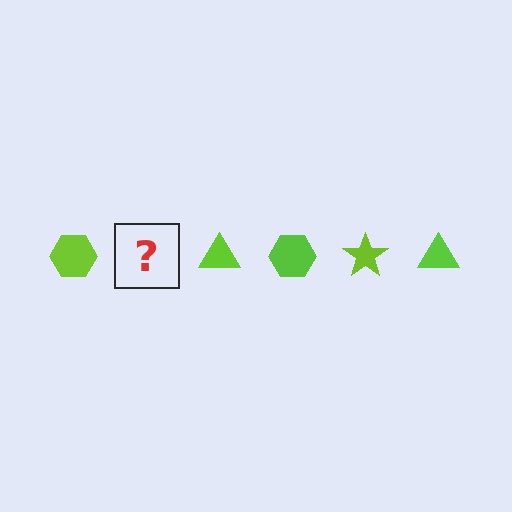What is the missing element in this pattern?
The missing element is a lime star.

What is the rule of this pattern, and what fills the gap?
The rule is that the pattern cycles through hexagon, star, triangle shapes in lime. The gap should be filled with a lime star.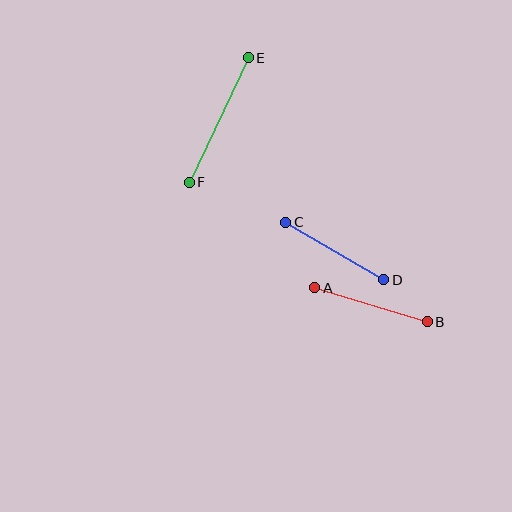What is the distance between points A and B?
The distance is approximately 118 pixels.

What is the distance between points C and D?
The distance is approximately 114 pixels.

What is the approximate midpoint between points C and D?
The midpoint is at approximately (335, 251) pixels.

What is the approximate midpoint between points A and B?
The midpoint is at approximately (371, 305) pixels.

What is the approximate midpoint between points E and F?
The midpoint is at approximately (219, 120) pixels.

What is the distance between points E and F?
The distance is approximately 138 pixels.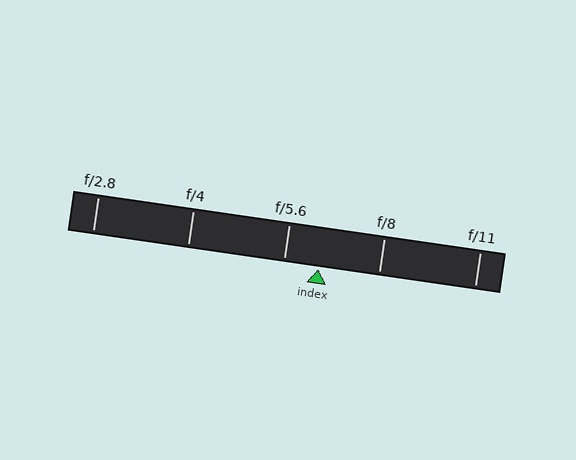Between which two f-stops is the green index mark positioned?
The index mark is between f/5.6 and f/8.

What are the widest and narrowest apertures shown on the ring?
The widest aperture shown is f/2.8 and the narrowest is f/11.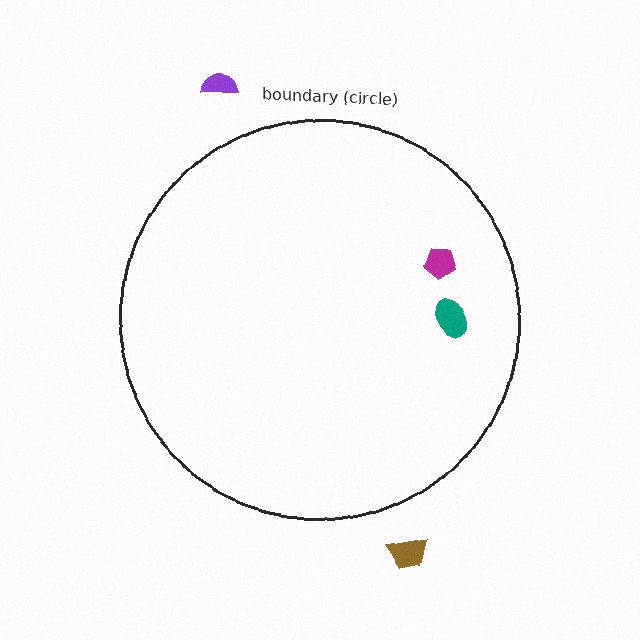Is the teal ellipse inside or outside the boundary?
Inside.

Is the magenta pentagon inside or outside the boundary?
Inside.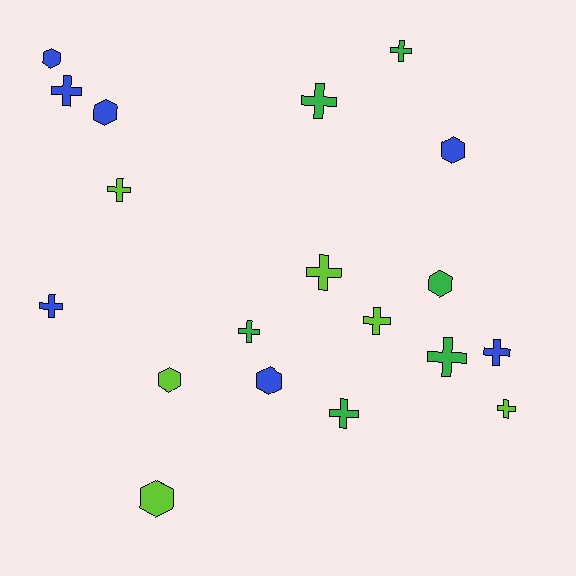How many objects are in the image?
There are 19 objects.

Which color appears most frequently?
Blue, with 7 objects.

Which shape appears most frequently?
Cross, with 12 objects.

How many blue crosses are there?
There are 3 blue crosses.